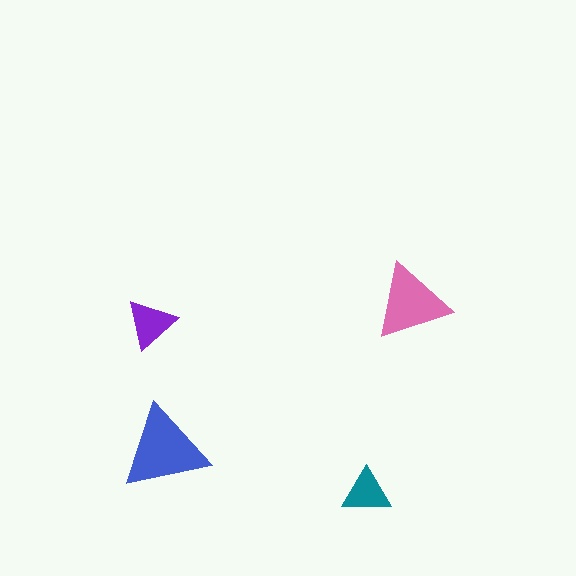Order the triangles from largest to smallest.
the blue one, the pink one, the purple one, the teal one.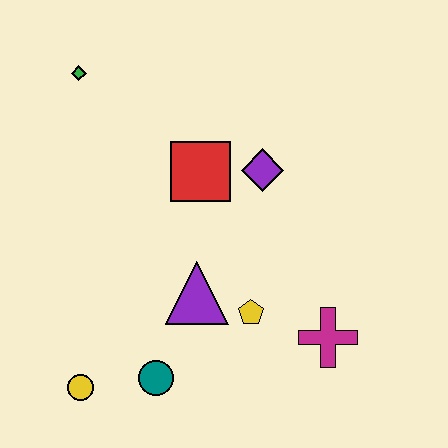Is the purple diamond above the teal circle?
Yes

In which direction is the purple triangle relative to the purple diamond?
The purple triangle is below the purple diamond.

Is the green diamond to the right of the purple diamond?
No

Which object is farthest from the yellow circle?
The green diamond is farthest from the yellow circle.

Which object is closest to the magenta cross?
The yellow pentagon is closest to the magenta cross.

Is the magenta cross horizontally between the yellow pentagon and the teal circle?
No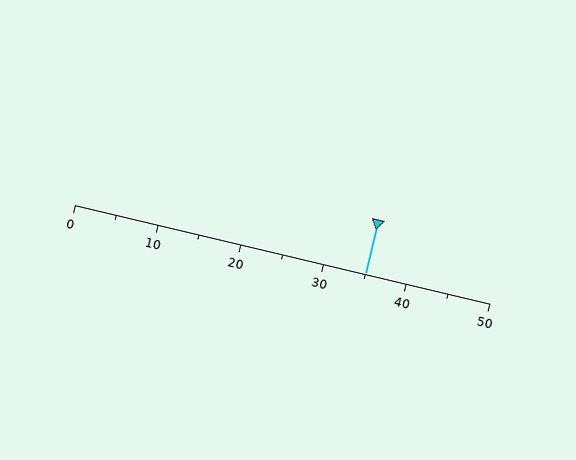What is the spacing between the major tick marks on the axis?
The major ticks are spaced 10 apart.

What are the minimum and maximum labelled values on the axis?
The axis runs from 0 to 50.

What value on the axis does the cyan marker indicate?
The marker indicates approximately 35.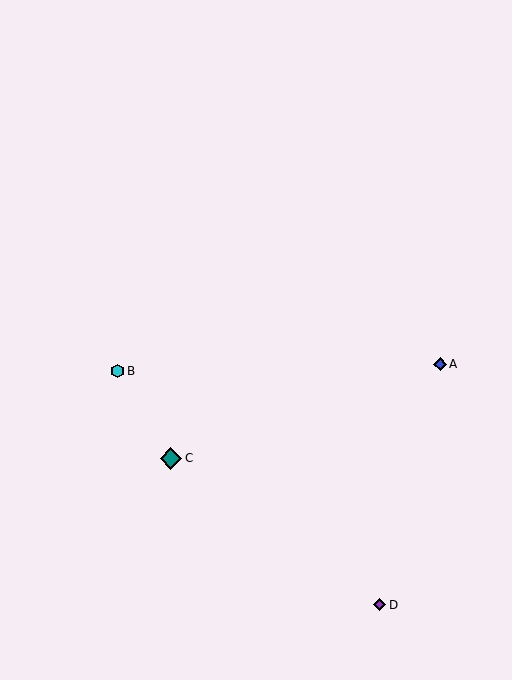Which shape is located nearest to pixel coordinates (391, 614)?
The purple diamond (labeled D) at (380, 605) is nearest to that location.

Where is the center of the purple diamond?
The center of the purple diamond is at (380, 605).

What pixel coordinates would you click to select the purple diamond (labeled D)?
Click at (380, 605) to select the purple diamond D.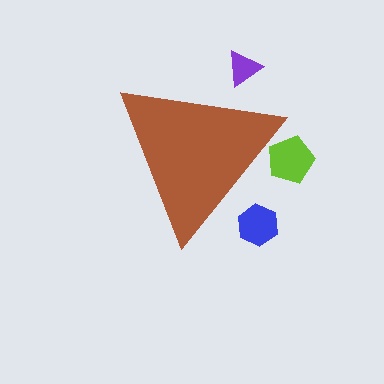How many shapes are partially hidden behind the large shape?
3 shapes are partially hidden.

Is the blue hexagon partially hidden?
Yes, the blue hexagon is partially hidden behind the brown triangle.